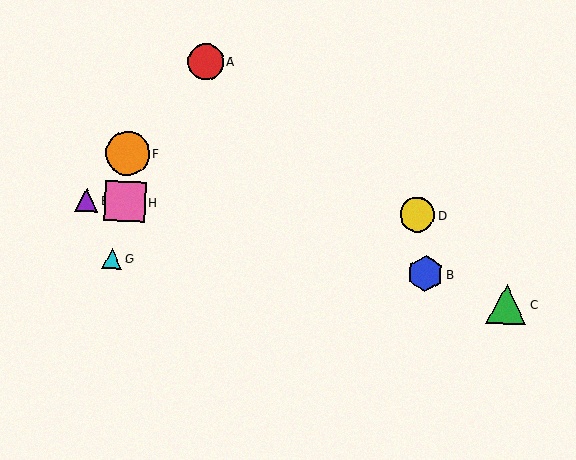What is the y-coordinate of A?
Object A is at y≈61.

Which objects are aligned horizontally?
Objects D, E, H are aligned horizontally.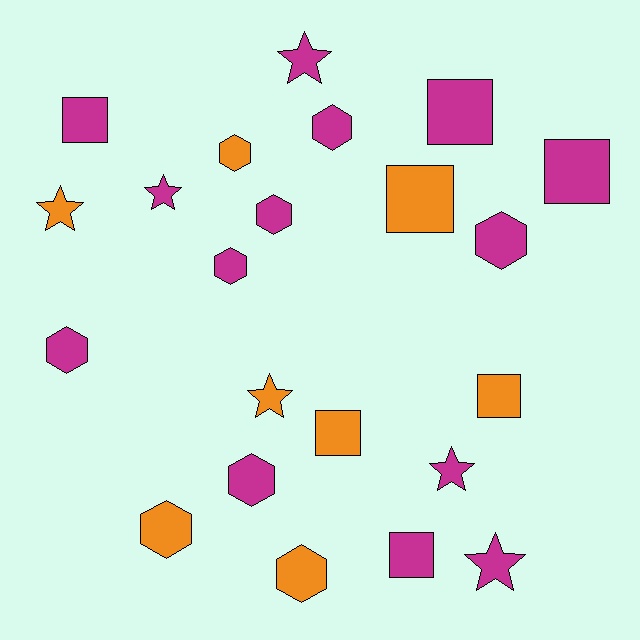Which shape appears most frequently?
Hexagon, with 9 objects.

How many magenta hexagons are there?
There are 6 magenta hexagons.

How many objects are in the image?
There are 22 objects.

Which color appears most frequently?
Magenta, with 14 objects.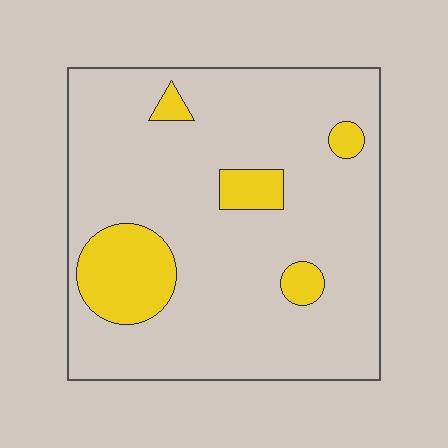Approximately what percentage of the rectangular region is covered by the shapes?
Approximately 15%.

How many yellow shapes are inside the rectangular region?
5.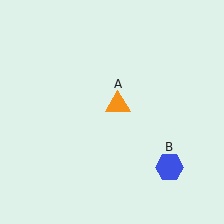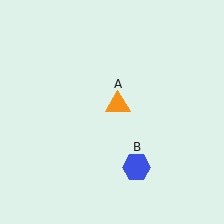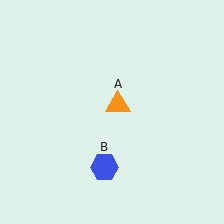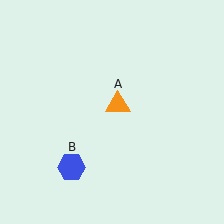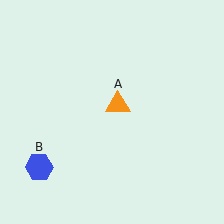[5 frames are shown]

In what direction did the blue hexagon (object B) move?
The blue hexagon (object B) moved left.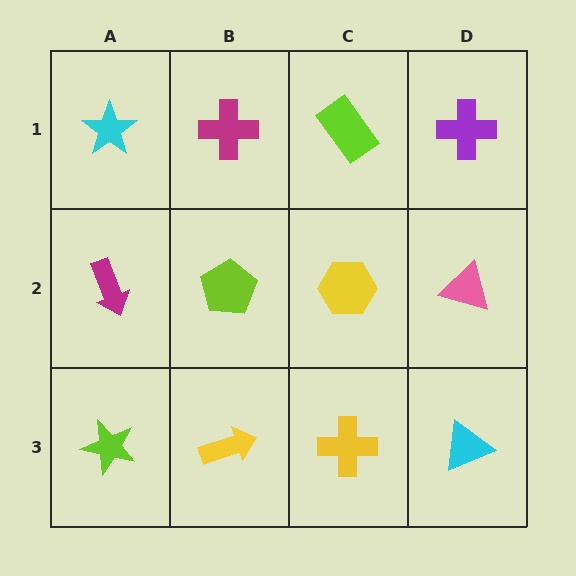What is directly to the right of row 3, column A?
A yellow arrow.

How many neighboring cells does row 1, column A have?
2.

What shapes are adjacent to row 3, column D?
A pink triangle (row 2, column D), a yellow cross (row 3, column C).